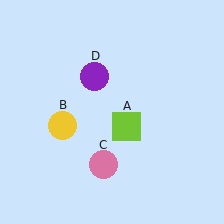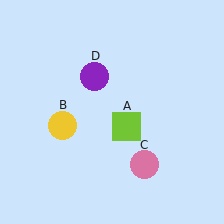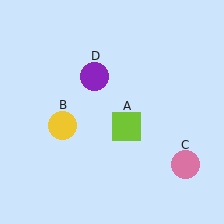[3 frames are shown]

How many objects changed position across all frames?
1 object changed position: pink circle (object C).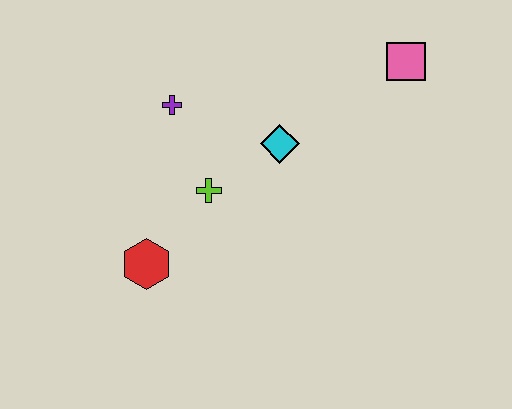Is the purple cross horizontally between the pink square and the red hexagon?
Yes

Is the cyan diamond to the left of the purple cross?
No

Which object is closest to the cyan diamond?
The lime cross is closest to the cyan diamond.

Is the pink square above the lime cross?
Yes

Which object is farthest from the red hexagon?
The pink square is farthest from the red hexagon.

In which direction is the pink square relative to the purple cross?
The pink square is to the right of the purple cross.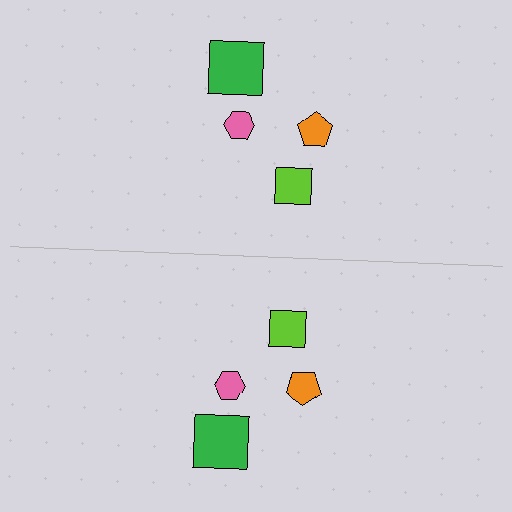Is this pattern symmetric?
Yes, this pattern has bilateral (reflection) symmetry.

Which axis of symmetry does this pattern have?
The pattern has a horizontal axis of symmetry running through the center of the image.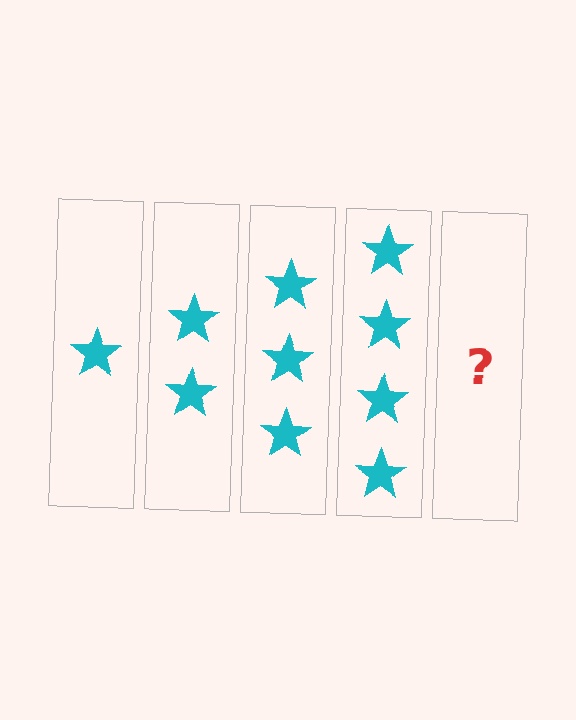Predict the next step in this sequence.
The next step is 5 stars.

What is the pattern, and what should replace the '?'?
The pattern is that each step adds one more star. The '?' should be 5 stars.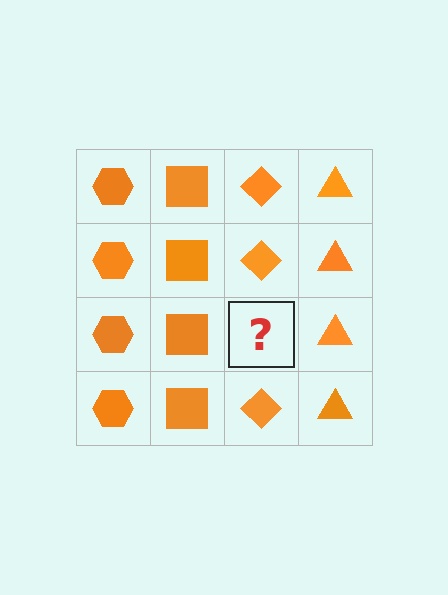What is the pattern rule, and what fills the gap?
The rule is that each column has a consistent shape. The gap should be filled with an orange diamond.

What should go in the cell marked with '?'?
The missing cell should contain an orange diamond.